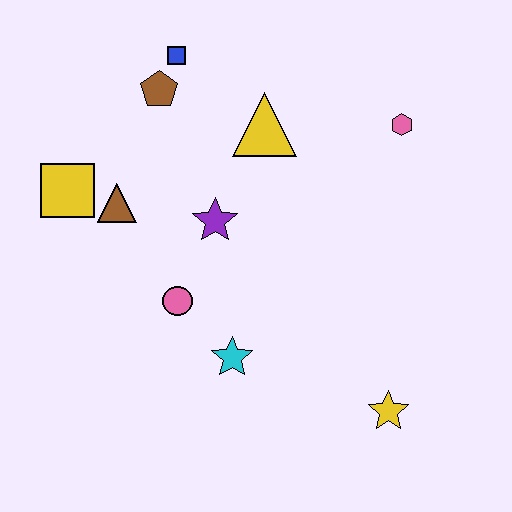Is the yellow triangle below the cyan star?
No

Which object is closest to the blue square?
The brown pentagon is closest to the blue square.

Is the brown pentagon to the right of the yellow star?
No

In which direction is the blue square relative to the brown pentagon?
The blue square is above the brown pentagon.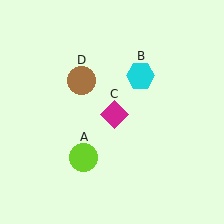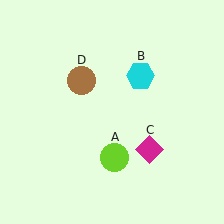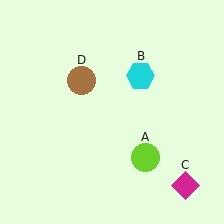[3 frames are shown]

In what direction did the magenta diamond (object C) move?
The magenta diamond (object C) moved down and to the right.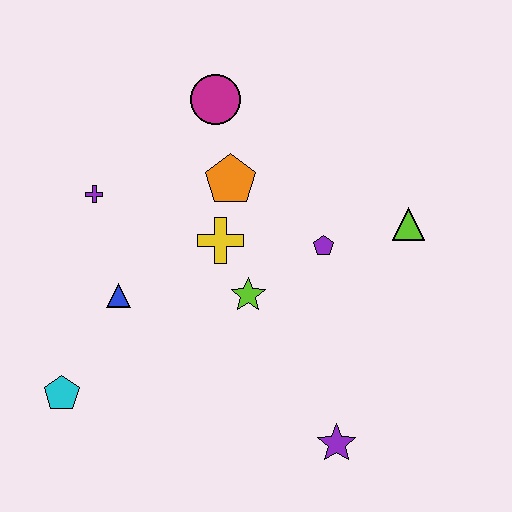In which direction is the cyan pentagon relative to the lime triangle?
The cyan pentagon is to the left of the lime triangle.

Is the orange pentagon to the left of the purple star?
Yes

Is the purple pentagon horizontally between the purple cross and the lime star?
No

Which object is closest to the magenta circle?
The orange pentagon is closest to the magenta circle.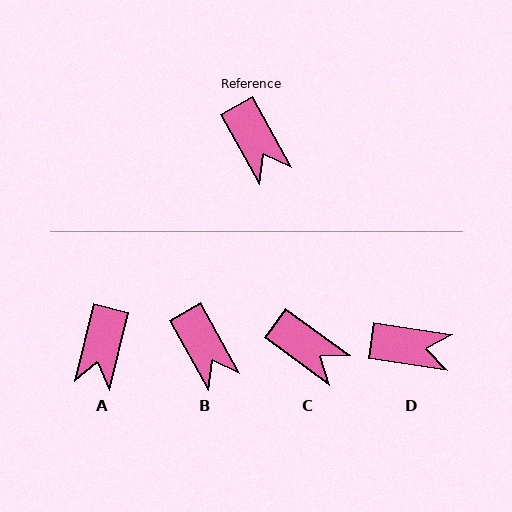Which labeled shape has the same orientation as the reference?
B.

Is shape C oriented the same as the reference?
No, it is off by about 25 degrees.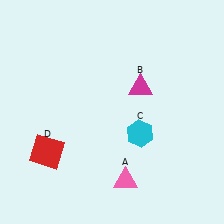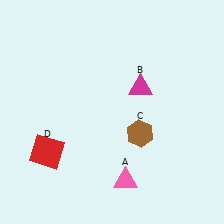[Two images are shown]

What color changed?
The hexagon (C) changed from cyan in Image 1 to brown in Image 2.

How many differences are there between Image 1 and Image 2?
There is 1 difference between the two images.